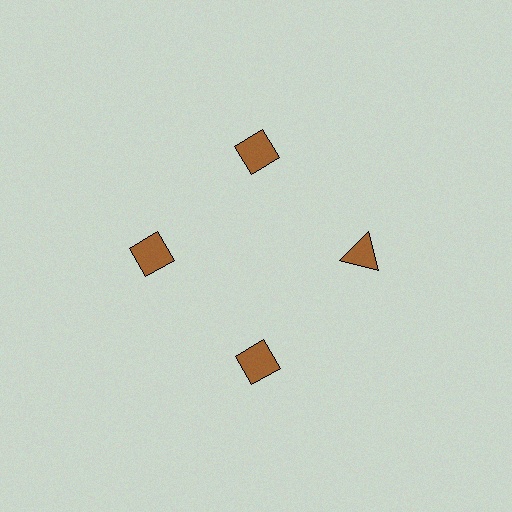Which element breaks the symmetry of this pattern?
The brown triangle at roughly the 3 o'clock position breaks the symmetry. All other shapes are brown diamonds.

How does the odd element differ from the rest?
It has a different shape: triangle instead of diamond.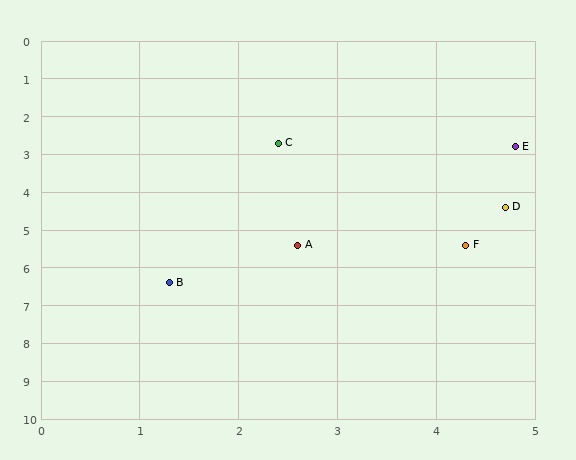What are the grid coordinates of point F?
Point F is at approximately (4.3, 5.4).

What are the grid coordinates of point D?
Point D is at approximately (4.7, 4.4).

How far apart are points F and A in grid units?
Points F and A are about 1.7 grid units apart.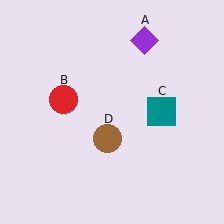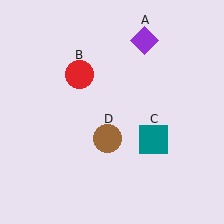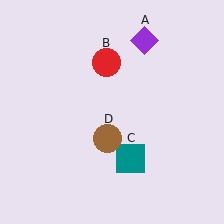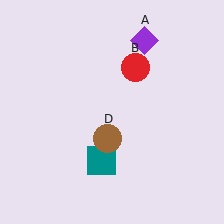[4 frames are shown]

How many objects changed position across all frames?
2 objects changed position: red circle (object B), teal square (object C).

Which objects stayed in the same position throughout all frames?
Purple diamond (object A) and brown circle (object D) remained stationary.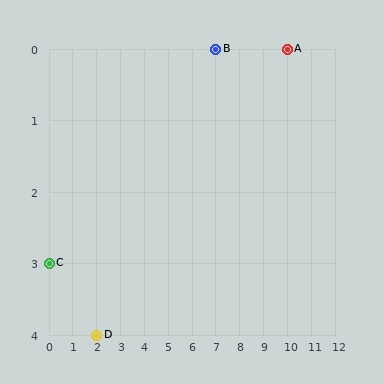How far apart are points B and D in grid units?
Points B and D are 5 columns and 4 rows apart (about 6.4 grid units diagonally).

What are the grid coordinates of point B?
Point B is at grid coordinates (7, 0).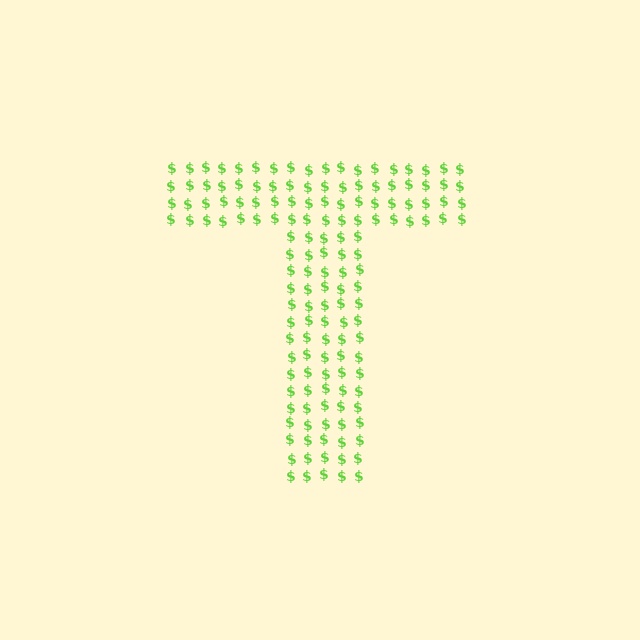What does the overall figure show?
The overall figure shows the letter T.